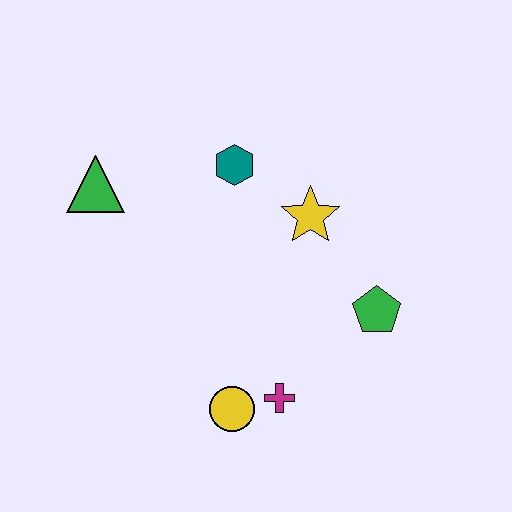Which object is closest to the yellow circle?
The magenta cross is closest to the yellow circle.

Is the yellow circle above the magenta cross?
No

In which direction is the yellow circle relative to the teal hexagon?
The yellow circle is below the teal hexagon.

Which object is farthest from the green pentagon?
The green triangle is farthest from the green pentagon.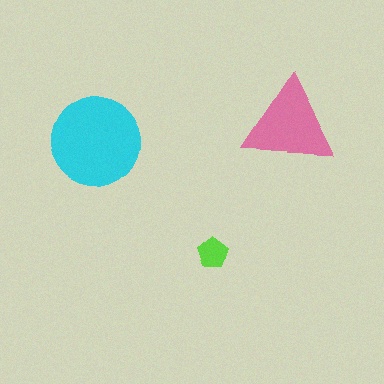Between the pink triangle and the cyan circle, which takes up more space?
The cyan circle.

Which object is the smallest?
The lime pentagon.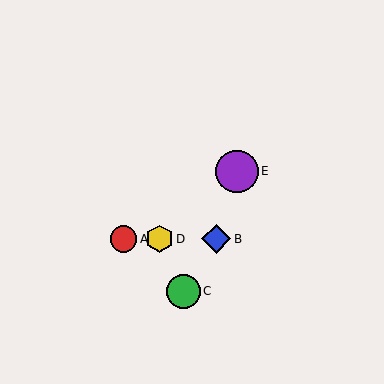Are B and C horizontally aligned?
No, B is at y≈239 and C is at y≈291.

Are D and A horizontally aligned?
Yes, both are at y≈239.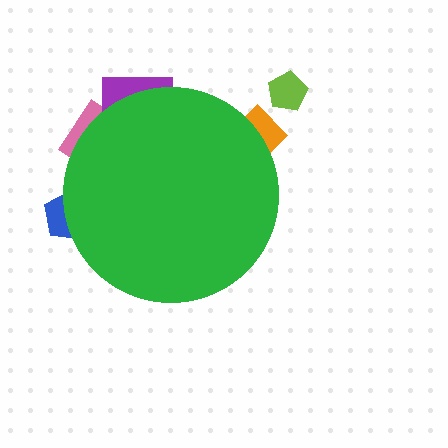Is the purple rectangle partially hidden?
Yes, the purple rectangle is partially hidden behind the green circle.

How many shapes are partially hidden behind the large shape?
4 shapes are partially hidden.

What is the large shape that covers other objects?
A green circle.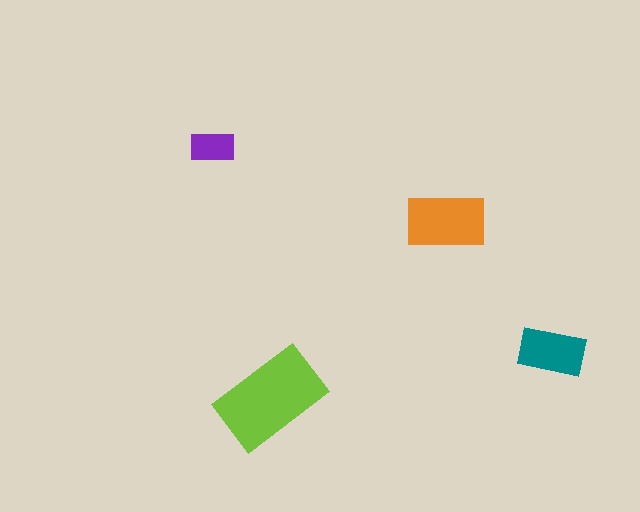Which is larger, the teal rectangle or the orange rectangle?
The orange one.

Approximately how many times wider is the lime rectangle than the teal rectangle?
About 1.5 times wider.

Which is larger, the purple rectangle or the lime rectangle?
The lime one.